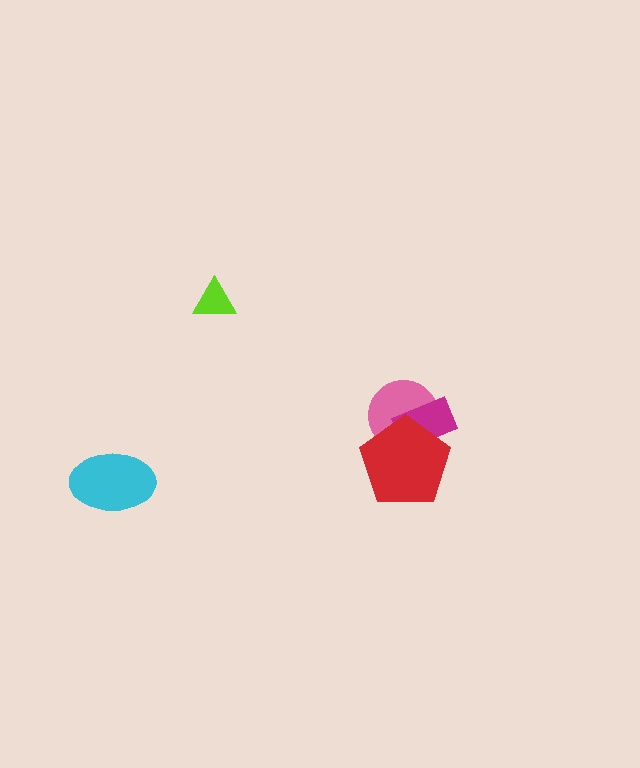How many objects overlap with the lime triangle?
0 objects overlap with the lime triangle.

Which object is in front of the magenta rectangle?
The red pentagon is in front of the magenta rectangle.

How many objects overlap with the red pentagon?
2 objects overlap with the red pentagon.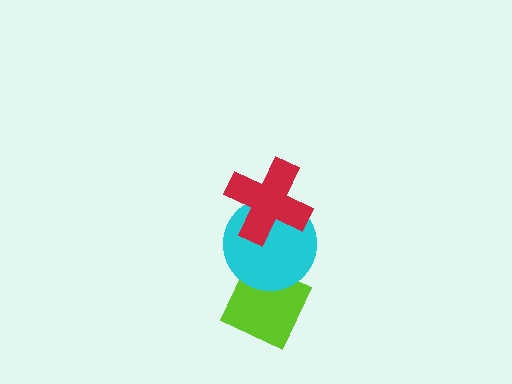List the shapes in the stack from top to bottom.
From top to bottom: the red cross, the cyan circle, the lime diamond.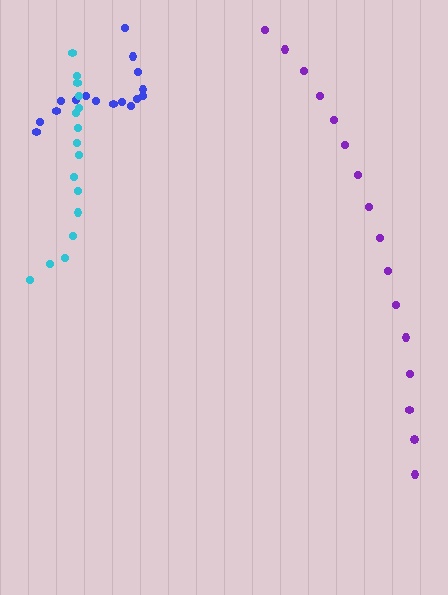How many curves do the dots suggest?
There are 3 distinct paths.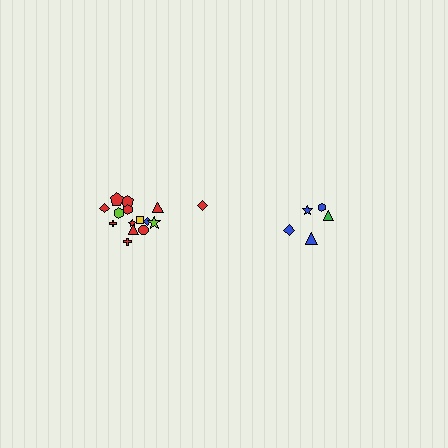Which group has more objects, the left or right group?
The left group.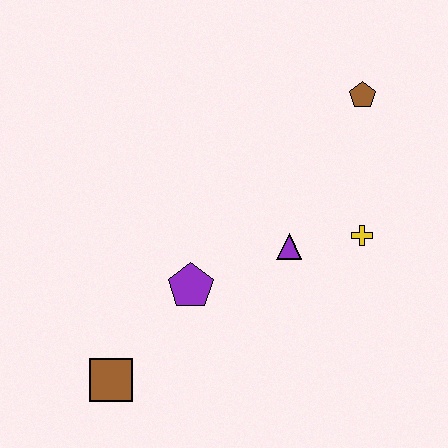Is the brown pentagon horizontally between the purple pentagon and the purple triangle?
No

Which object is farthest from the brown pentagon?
The brown square is farthest from the brown pentagon.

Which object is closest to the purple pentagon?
The purple triangle is closest to the purple pentagon.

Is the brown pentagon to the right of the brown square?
Yes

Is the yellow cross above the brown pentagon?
No